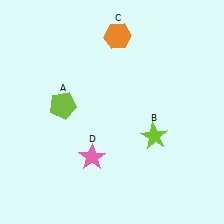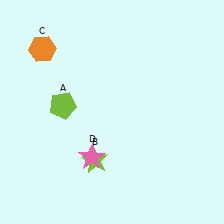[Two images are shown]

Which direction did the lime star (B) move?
The lime star (B) moved left.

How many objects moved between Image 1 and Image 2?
2 objects moved between the two images.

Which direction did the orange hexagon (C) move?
The orange hexagon (C) moved left.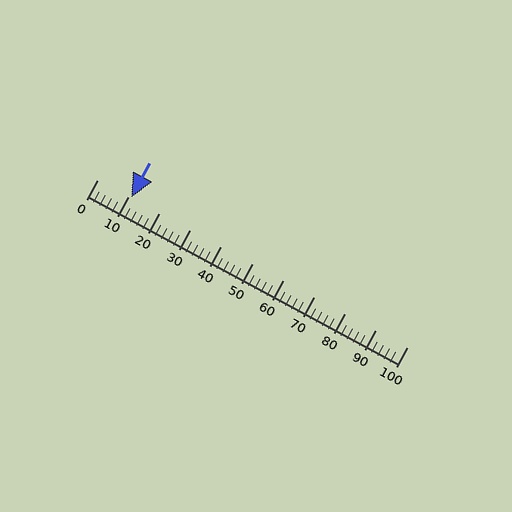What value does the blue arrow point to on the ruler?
The blue arrow points to approximately 11.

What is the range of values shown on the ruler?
The ruler shows values from 0 to 100.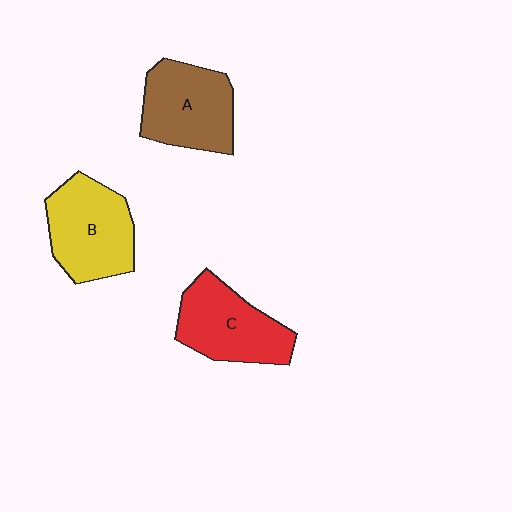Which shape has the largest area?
Shape B (yellow).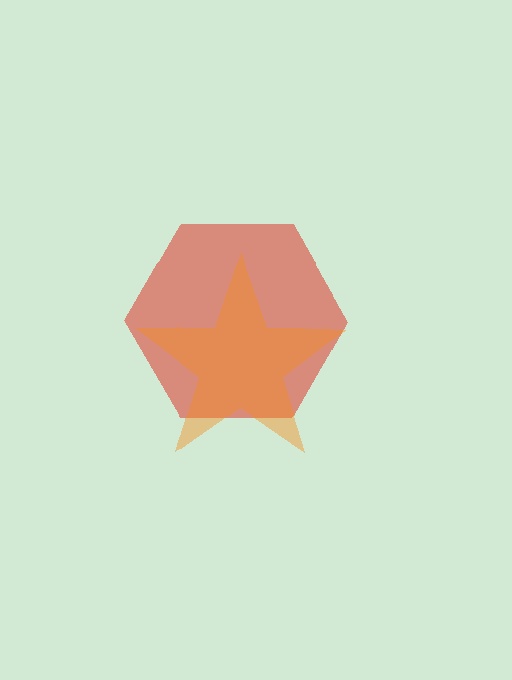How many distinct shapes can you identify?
There are 2 distinct shapes: a red hexagon, an orange star.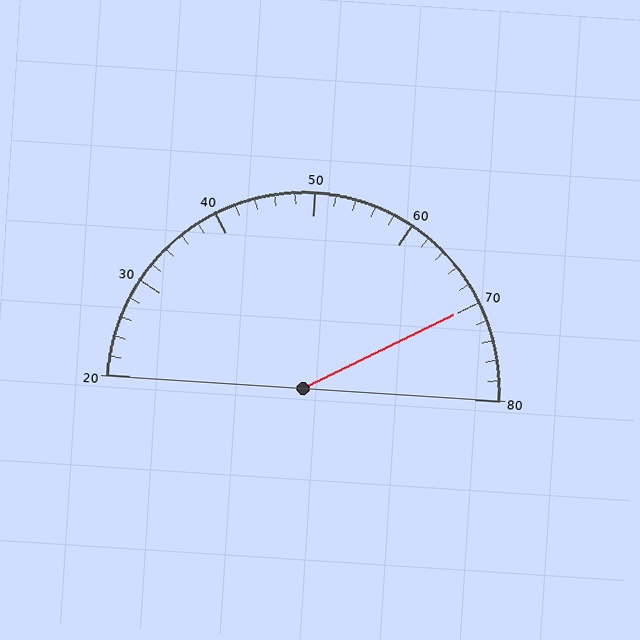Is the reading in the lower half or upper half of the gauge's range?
The reading is in the upper half of the range (20 to 80).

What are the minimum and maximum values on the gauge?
The gauge ranges from 20 to 80.